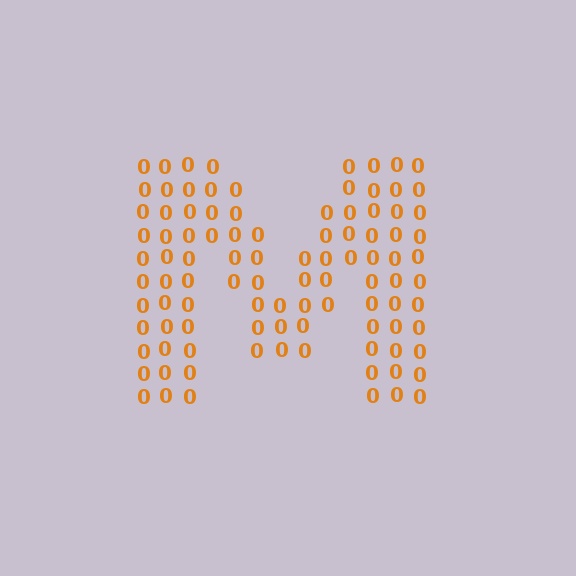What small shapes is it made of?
It is made of small digit 0's.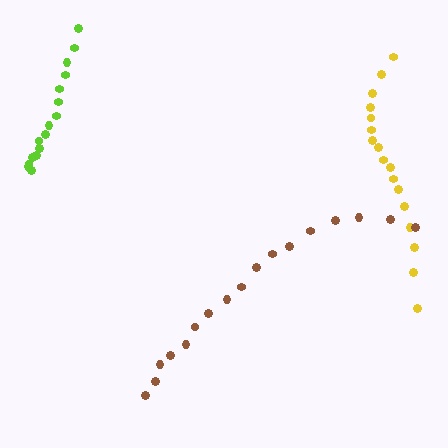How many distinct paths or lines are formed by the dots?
There are 3 distinct paths.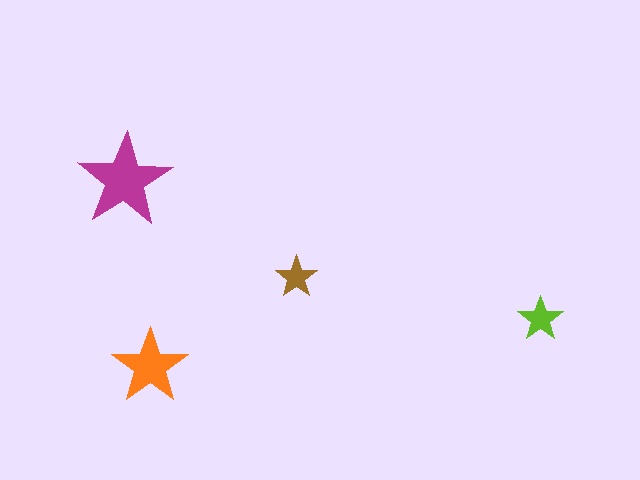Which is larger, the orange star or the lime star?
The orange one.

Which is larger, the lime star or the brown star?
The lime one.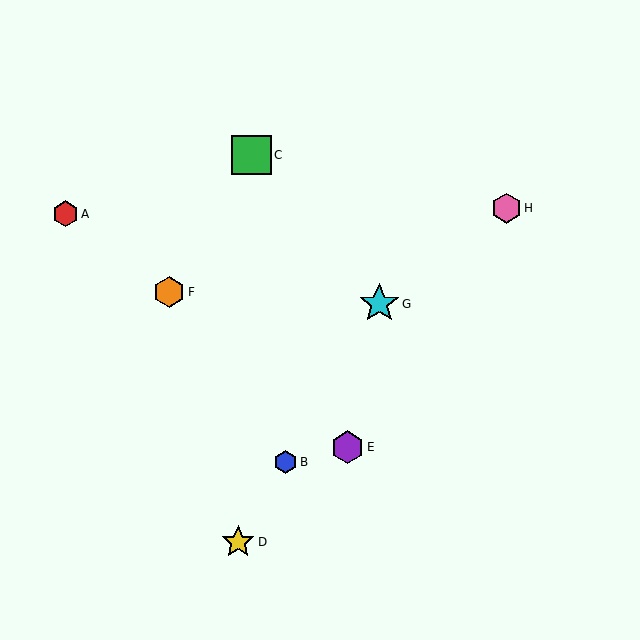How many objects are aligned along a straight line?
3 objects (B, D, G) are aligned along a straight line.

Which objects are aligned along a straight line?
Objects B, D, G are aligned along a straight line.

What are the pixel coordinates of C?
Object C is at (251, 155).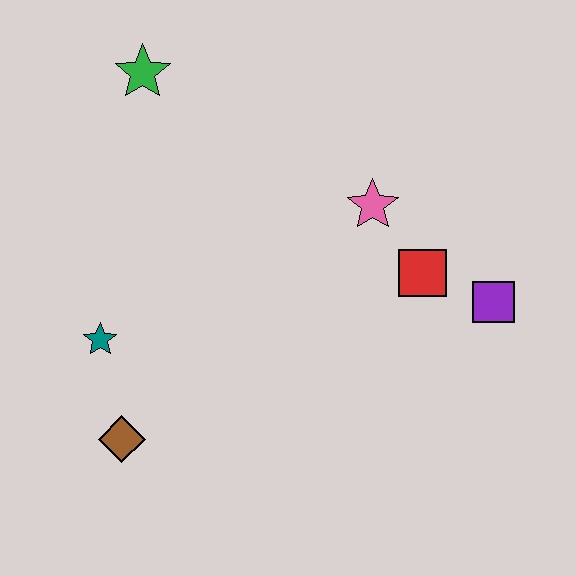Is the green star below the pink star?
No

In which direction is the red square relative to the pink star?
The red square is below the pink star.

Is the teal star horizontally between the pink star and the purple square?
No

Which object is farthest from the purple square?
The green star is farthest from the purple square.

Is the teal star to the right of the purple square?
No